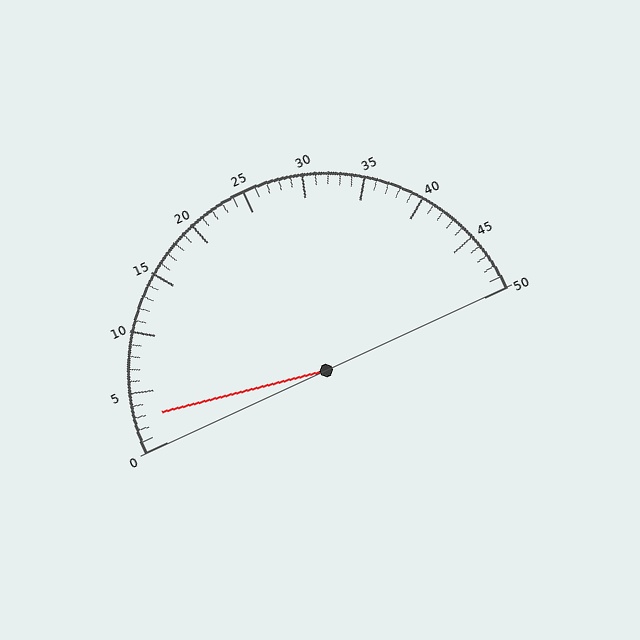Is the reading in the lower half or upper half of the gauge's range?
The reading is in the lower half of the range (0 to 50).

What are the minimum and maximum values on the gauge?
The gauge ranges from 0 to 50.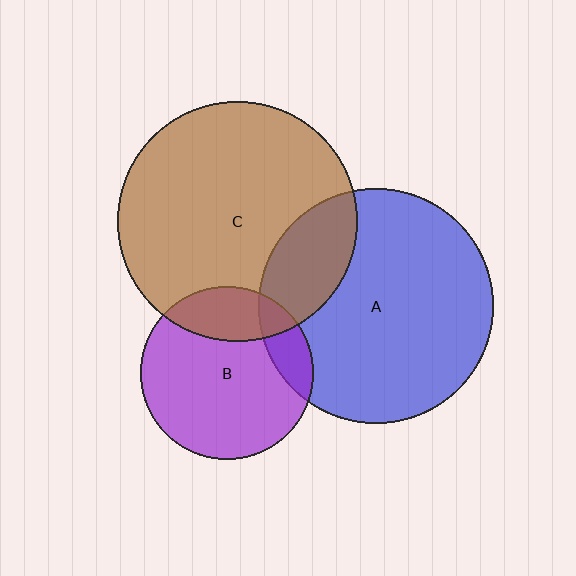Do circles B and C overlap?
Yes.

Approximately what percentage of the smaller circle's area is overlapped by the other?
Approximately 20%.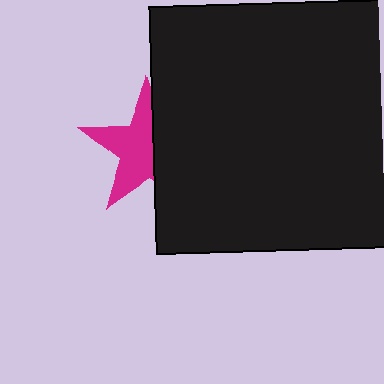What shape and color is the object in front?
The object in front is a black square.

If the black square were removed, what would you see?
You would see the complete magenta star.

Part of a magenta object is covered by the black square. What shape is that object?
It is a star.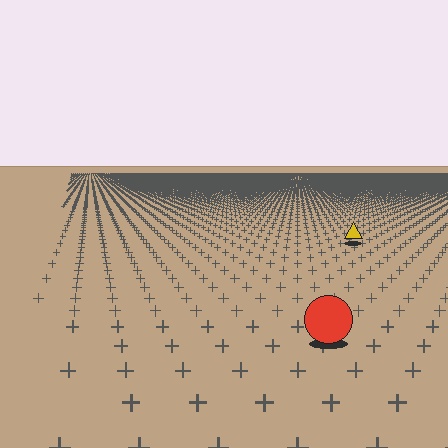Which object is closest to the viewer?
The red circle is closest. The texture marks near it are larger and more spread out.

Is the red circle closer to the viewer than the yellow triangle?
Yes. The red circle is closer — you can tell from the texture gradient: the ground texture is coarser near it.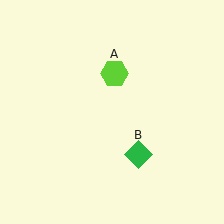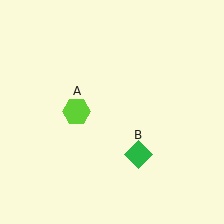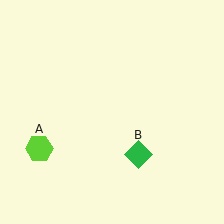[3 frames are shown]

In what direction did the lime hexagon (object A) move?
The lime hexagon (object A) moved down and to the left.